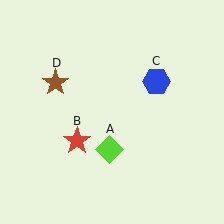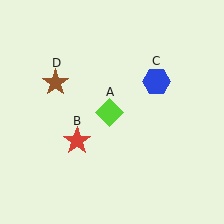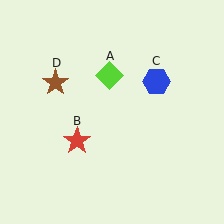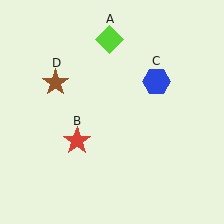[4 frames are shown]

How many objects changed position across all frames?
1 object changed position: lime diamond (object A).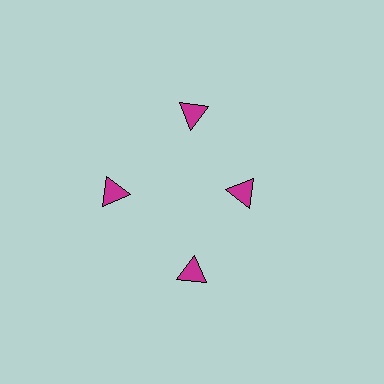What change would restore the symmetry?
The symmetry would be restored by moving it outward, back onto the ring so that all 4 triangles sit at equal angles and equal distance from the center.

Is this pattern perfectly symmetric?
No. The 4 magenta triangles are arranged in a ring, but one element near the 3 o'clock position is pulled inward toward the center, breaking the 4-fold rotational symmetry.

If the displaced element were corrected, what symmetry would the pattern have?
It would have 4-fold rotational symmetry — the pattern would map onto itself every 90 degrees.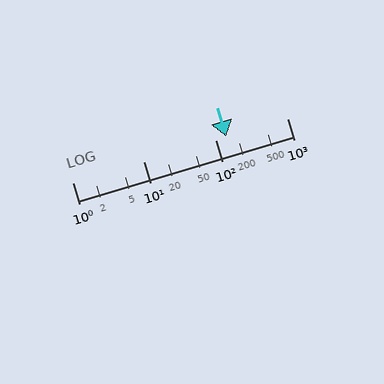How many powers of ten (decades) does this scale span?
The scale spans 3 decades, from 1 to 1000.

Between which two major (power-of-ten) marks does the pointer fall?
The pointer is between 100 and 1000.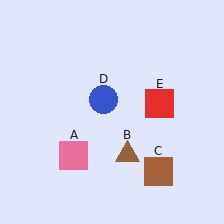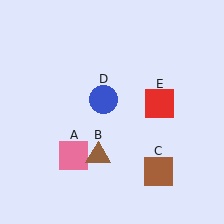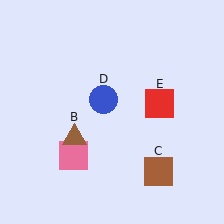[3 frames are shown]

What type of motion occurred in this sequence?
The brown triangle (object B) rotated clockwise around the center of the scene.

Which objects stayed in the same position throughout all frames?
Pink square (object A) and brown square (object C) and blue circle (object D) and red square (object E) remained stationary.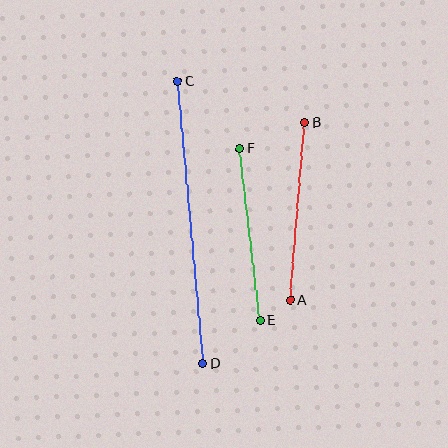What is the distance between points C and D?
The distance is approximately 283 pixels.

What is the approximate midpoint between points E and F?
The midpoint is at approximately (250, 234) pixels.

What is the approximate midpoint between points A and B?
The midpoint is at approximately (297, 212) pixels.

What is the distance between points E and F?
The distance is approximately 173 pixels.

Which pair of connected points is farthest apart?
Points C and D are farthest apart.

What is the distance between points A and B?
The distance is approximately 178 pixels.